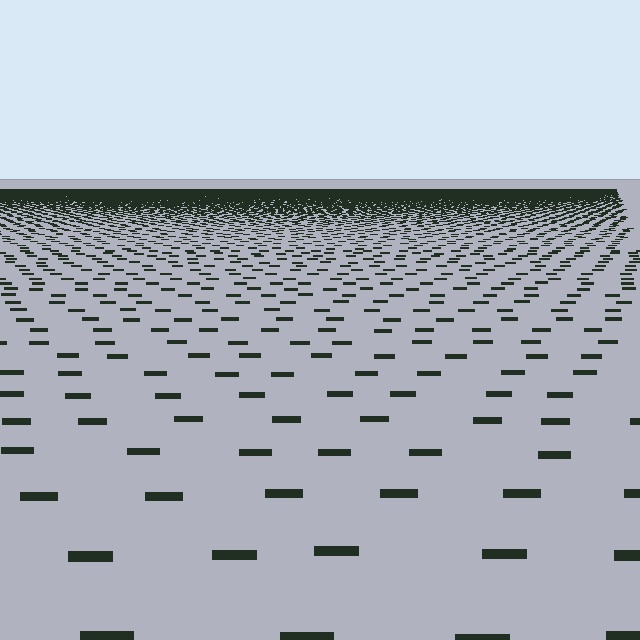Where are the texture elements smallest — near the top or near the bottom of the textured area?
Near the top.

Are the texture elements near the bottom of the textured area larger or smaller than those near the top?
Larger. Near the bottom, elements are closer to the viewer and appear at a bigger on-screen size.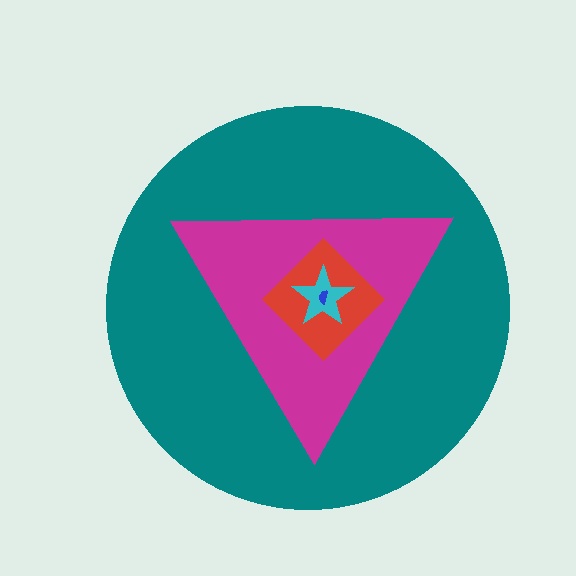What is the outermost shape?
The teal circle.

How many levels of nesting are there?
5.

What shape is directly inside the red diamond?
The cyan star.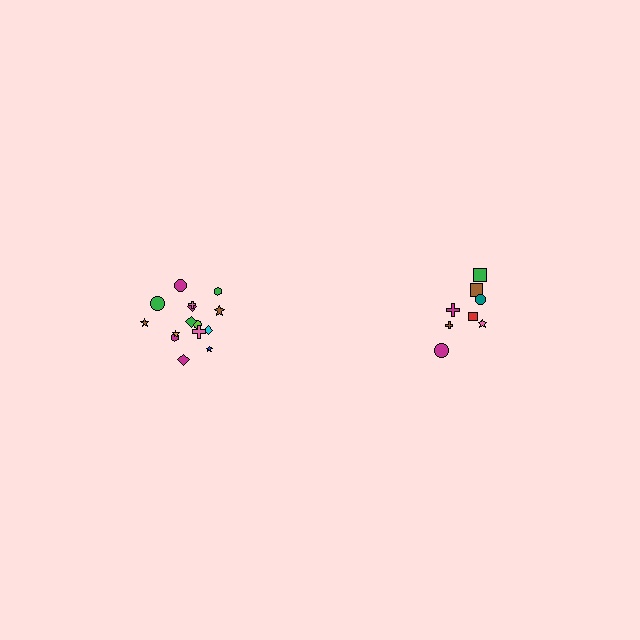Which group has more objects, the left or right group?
The left group.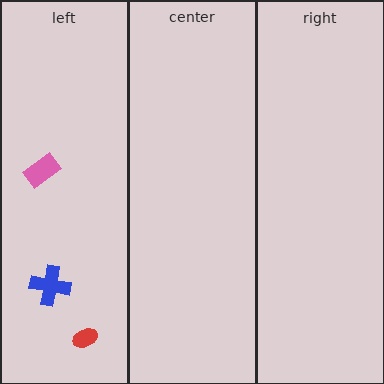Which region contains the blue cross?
The left region.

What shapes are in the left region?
The pink rectangle, the red ellipse, the blue cross.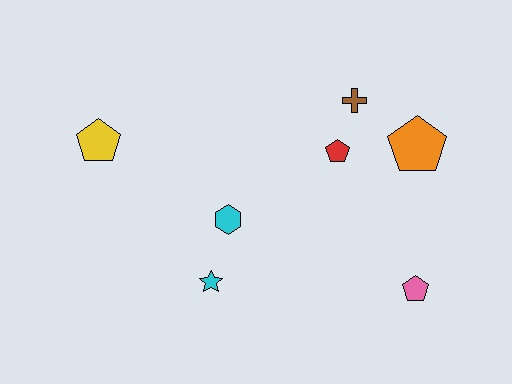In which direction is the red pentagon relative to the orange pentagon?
The red pentagon is to the left of the orange pentagon.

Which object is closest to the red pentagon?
The brown cross is closest to the red pentagon.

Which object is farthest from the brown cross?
The yellow pentagon is farthest from the brown cross.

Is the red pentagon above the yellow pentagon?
No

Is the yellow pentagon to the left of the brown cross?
Yes